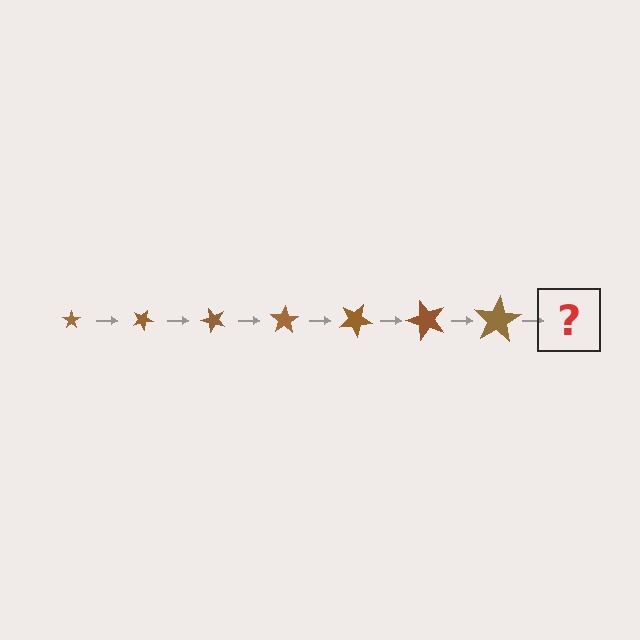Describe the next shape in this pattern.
It should be a star, larger than the previous one and rotated 175 degrees from the start.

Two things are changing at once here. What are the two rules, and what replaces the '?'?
The two rules are that the star grows larger each step and it rotates 25 degrees each step. The '?' should be a star, larger than the previous one and rotated 175 degrees from the start.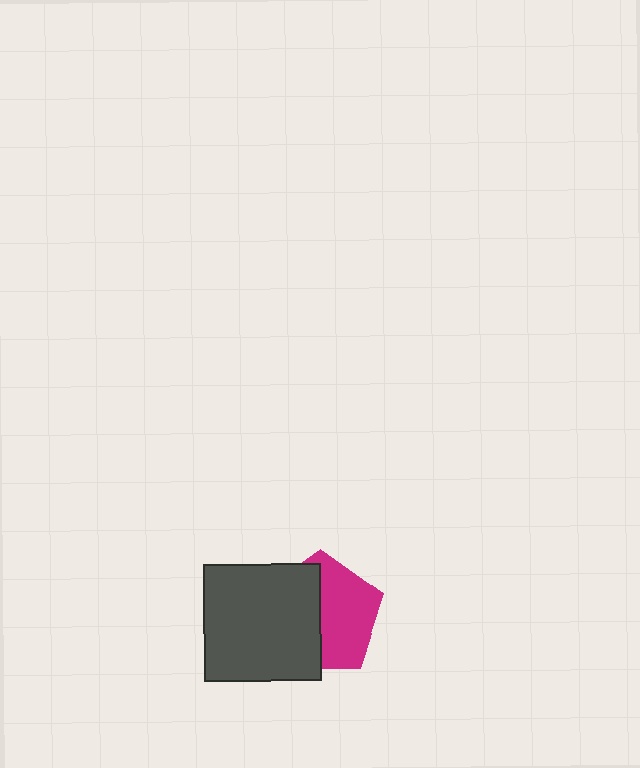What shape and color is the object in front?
The object in front is a dark gray square.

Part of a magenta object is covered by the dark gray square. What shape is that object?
It is a pentagon.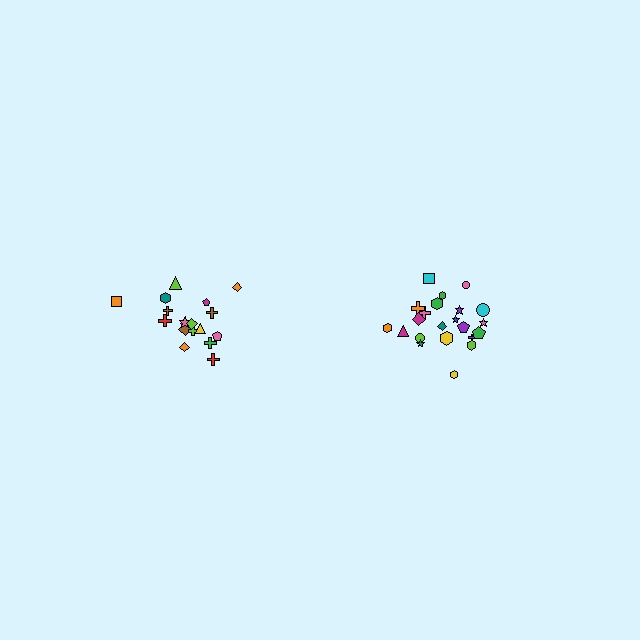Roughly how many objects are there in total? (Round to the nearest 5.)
Roughly 40 objects in total.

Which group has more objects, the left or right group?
The right group.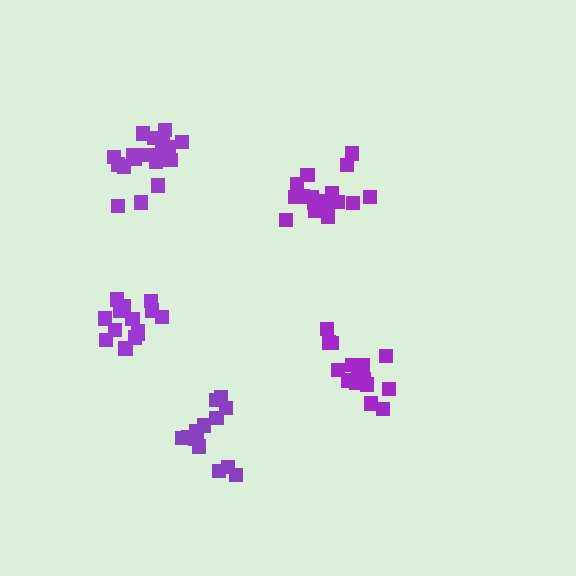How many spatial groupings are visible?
There are 5 spatial groupings.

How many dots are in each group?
Group 1: 20 dots, Group 2: 15 dots, Group 3: 19 dots, Group 4: 14 dots, Group 5: 15 dots (83 total).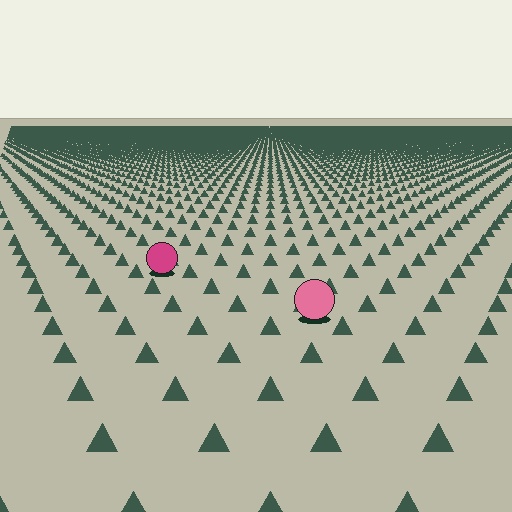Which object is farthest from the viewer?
The magenta circle is farthest from the viewer. It appears smaller and the ground texture around it is denser.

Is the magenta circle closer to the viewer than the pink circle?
No. The pink circle is closer — you can tell from the texture gradient: the ground texture is coarser near it.